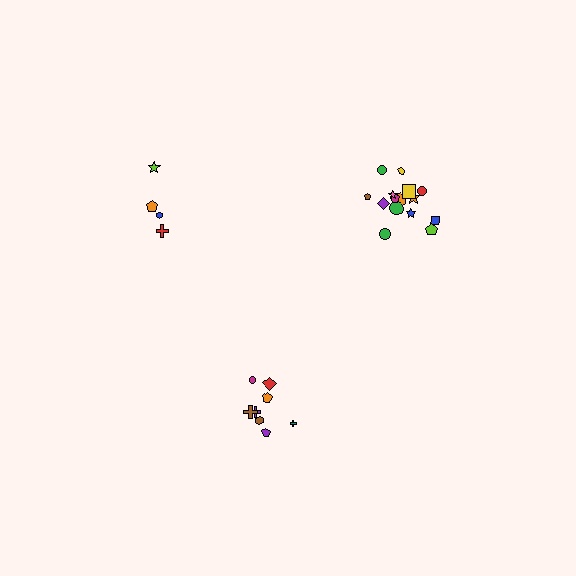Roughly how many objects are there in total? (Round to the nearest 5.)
Roughly 25 objects in total.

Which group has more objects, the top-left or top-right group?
The top-right group.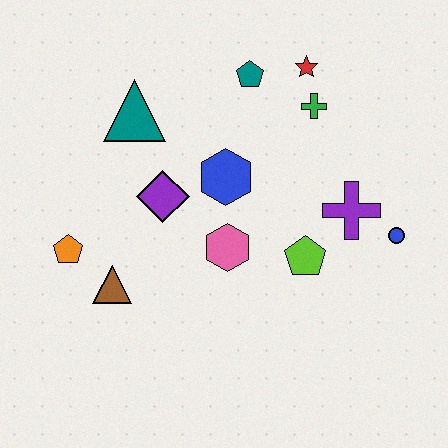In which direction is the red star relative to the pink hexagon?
The red star is above the pink hexagon.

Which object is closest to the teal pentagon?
The red star is closest to the teal pentagon.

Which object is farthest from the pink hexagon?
The red star is farthest from the pink hexagon.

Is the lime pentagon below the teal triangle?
Yes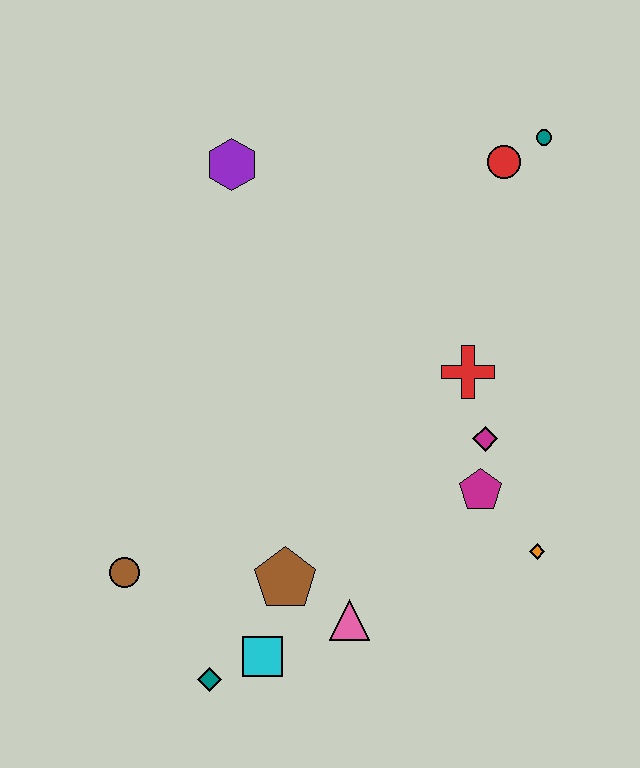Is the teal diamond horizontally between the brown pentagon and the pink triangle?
No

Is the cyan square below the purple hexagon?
Yes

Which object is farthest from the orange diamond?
The purple hexagon is farthest from the orange diamond.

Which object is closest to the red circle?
The teal circle is closest to the red circle.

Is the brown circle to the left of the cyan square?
Yes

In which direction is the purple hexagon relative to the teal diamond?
The purple hexagon is above the teal diamond.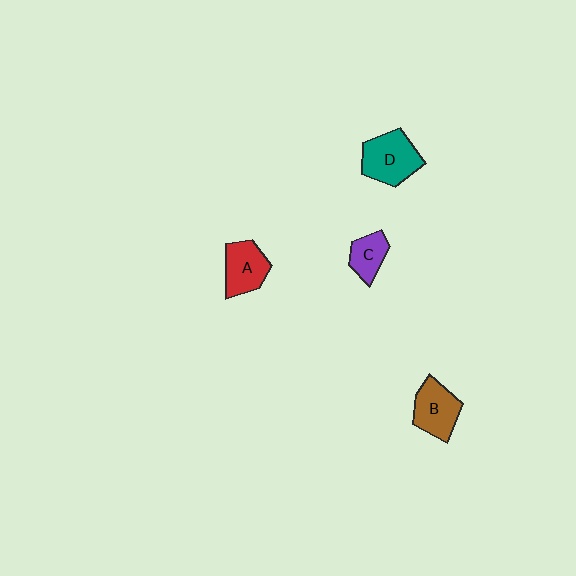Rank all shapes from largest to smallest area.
From largest to smallest: D (teal), B (brown), A (red), C (purple).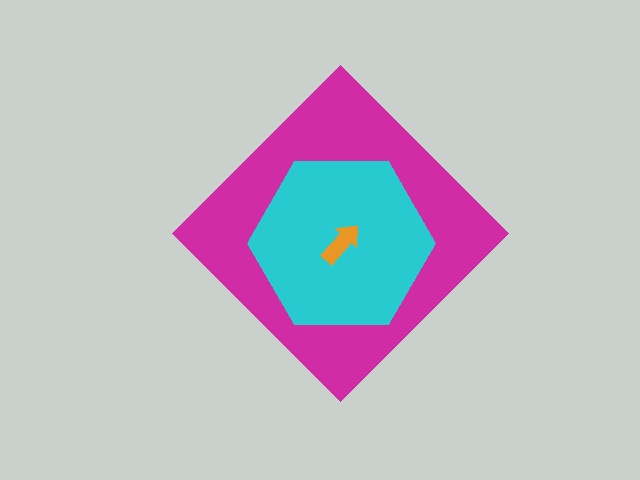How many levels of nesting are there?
3.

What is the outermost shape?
The magenta diamond.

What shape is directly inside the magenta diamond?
The cyan hexagon.